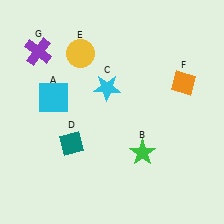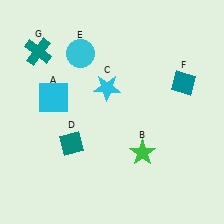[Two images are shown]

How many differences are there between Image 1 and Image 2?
There are 3 differences between the two images.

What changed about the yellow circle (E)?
In Image 1, E is yellow. In Image 2, it changed to cyan.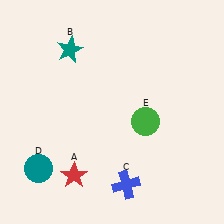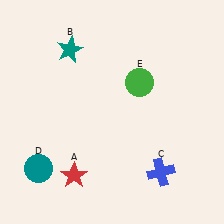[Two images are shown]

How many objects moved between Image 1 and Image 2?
2 objects moved between the two images.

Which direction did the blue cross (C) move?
The blue cross (C) moved right.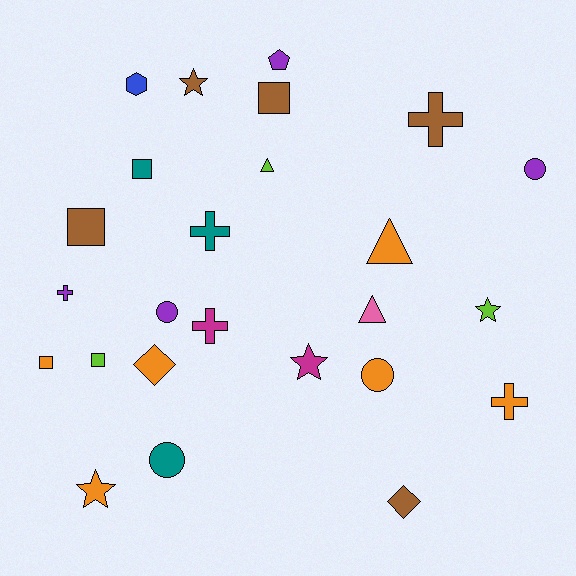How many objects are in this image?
There are 25 objects.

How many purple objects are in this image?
There are 4 purple objects.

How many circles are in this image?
There are 4 circles.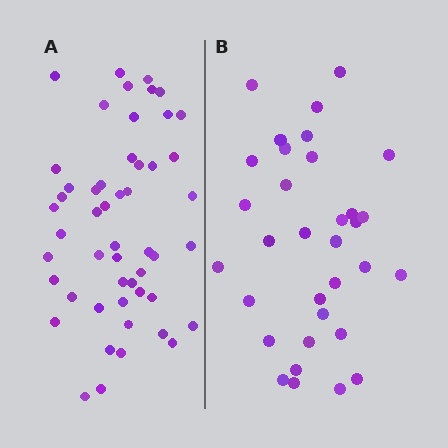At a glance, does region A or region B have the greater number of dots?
Region A (the left region) has more dots.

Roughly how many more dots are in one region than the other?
Region A has approximately 20 more dots than region B.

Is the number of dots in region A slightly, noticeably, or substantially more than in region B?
Region A has substantially more. The ratio is roughly 1.5 to 1.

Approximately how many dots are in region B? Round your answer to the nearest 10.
About 30 dots. (The exact count is 33, which rounds to 30.)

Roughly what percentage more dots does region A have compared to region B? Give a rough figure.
About 55% more.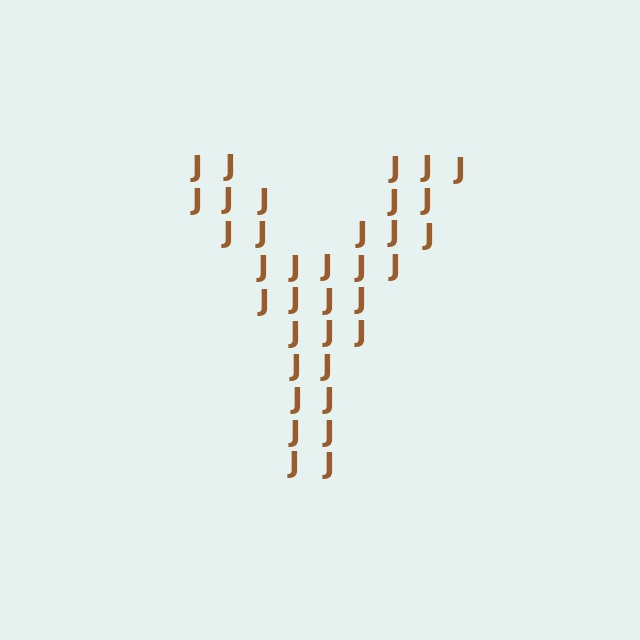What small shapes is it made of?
It is made of small letter J's.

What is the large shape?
The large shape is the letter Y.